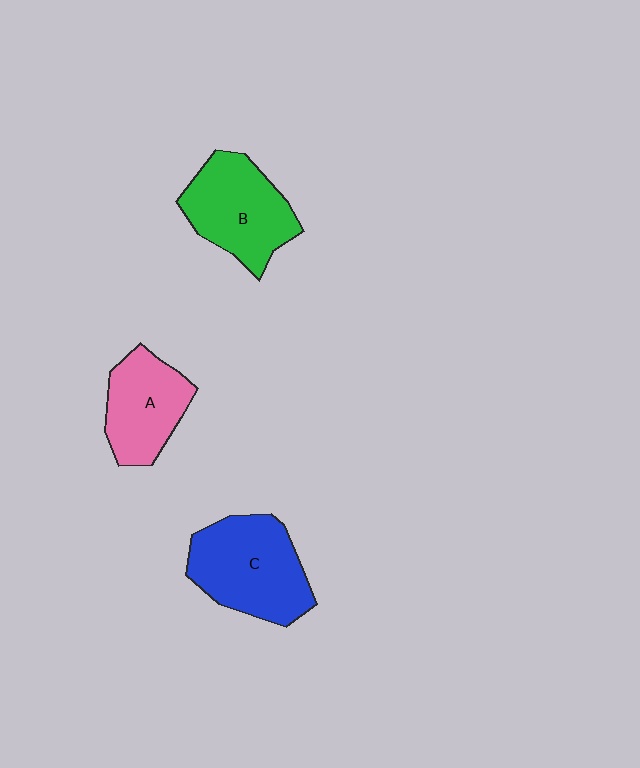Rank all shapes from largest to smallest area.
From largest to smallest: C (blue), B (green), A (pink).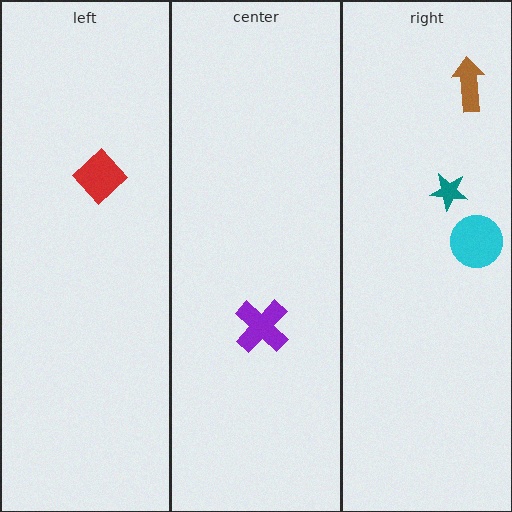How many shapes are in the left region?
1.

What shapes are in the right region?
The teal star, the brown arrow, the cyan circle.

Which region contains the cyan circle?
The right region.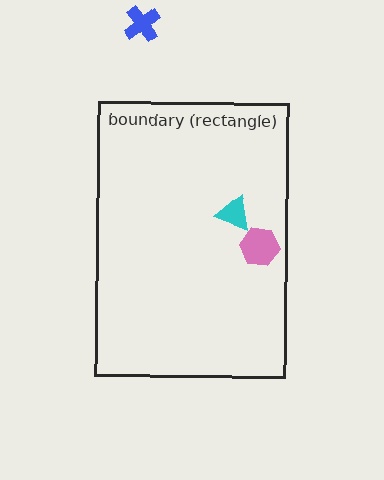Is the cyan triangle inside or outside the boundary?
Inside.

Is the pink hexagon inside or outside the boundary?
Inside.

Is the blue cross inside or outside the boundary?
Outside.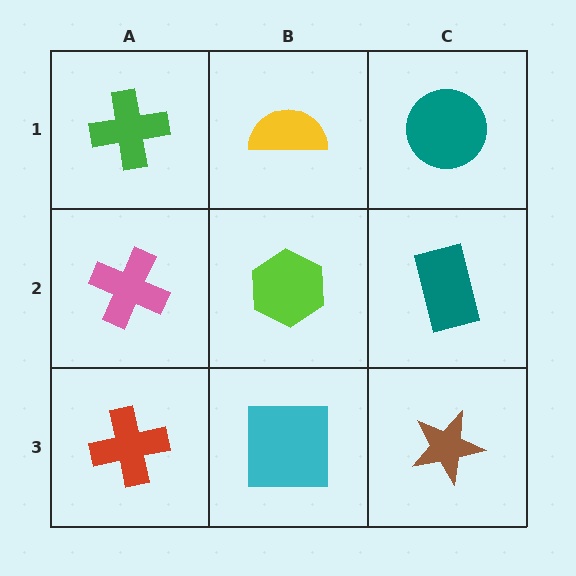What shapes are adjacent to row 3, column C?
A teal rectangle (row 2, column C), a cyan square (row 3, column B).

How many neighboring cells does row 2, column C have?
3.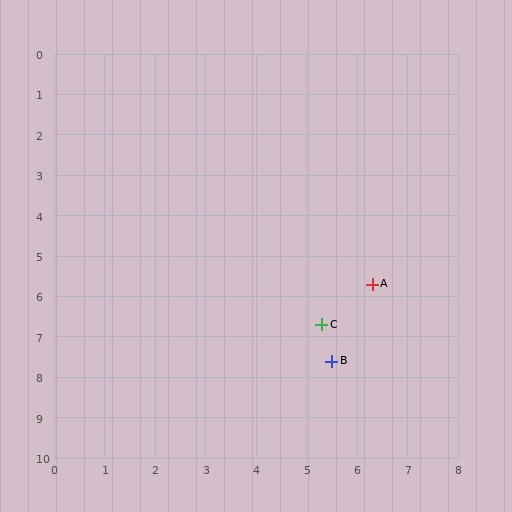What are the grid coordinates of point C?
Point C is at approximately (5.3, 6.7).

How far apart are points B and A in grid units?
Points B and A are about 2.1 grid units apart.